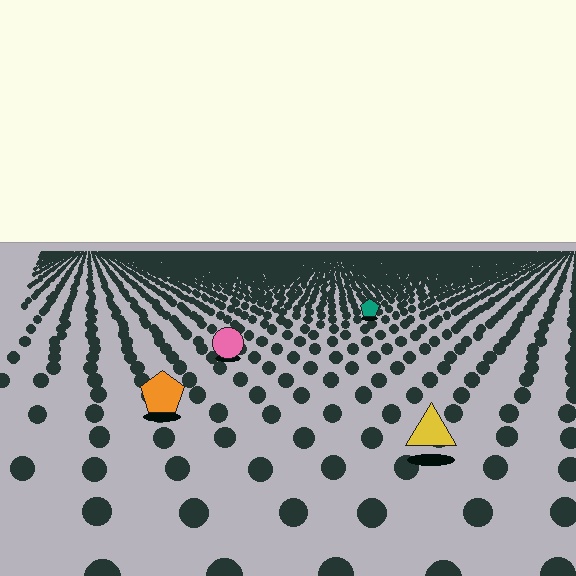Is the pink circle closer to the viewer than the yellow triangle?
No. The yellow triangle is closer — you can tell from the texture gradient: the ground texture is coarser near it.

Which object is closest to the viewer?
The yellow triangle is closest. The texture marks near it are larger and more spread out.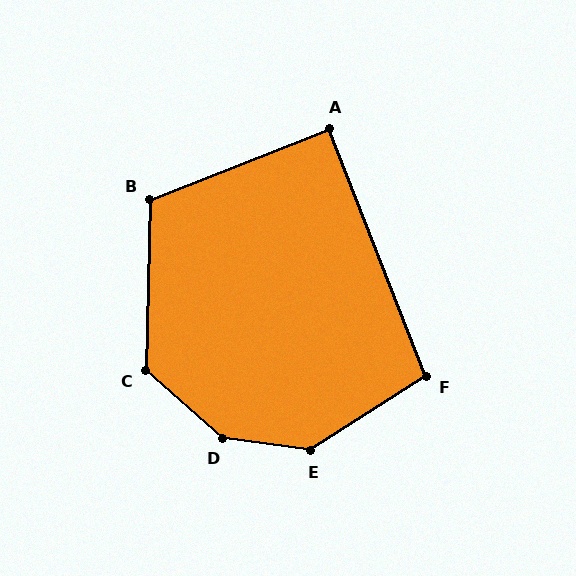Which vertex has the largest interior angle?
D, at approximately 146 degrees.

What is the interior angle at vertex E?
Approximately 139 degrees (obtuse).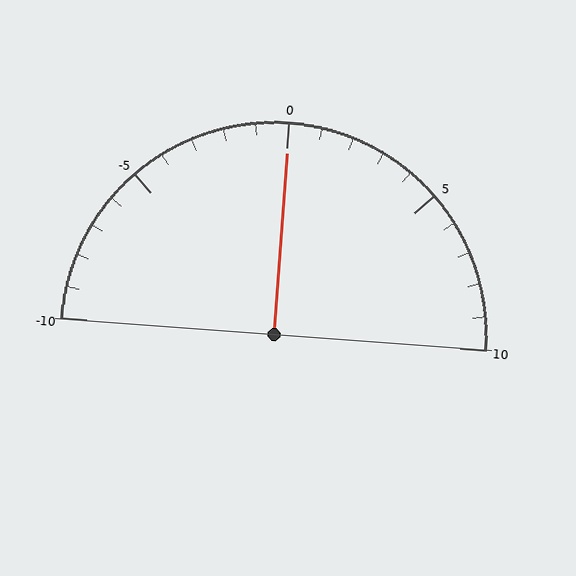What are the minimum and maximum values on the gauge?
The gauge ranges from -10 to 10.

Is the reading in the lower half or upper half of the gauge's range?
The reading is in the upper half of the range (-10 to 10).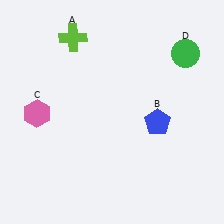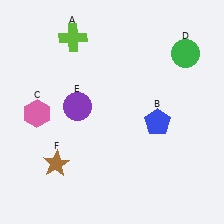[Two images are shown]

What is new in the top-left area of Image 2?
A purple circle (E) was added in the top-left area of Image 2.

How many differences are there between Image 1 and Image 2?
There are 2 differences between the two images.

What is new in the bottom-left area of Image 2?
A brown star (F) was added in the bottom-left area of Image 2.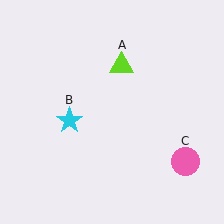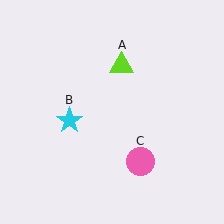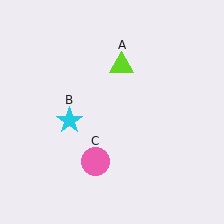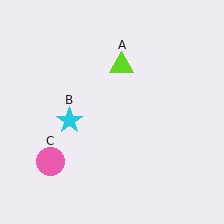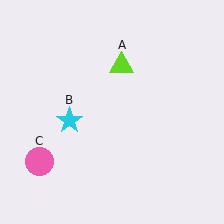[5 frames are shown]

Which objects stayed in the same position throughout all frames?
Lime triangle (object A) and cyan star (object B) remained stationary.